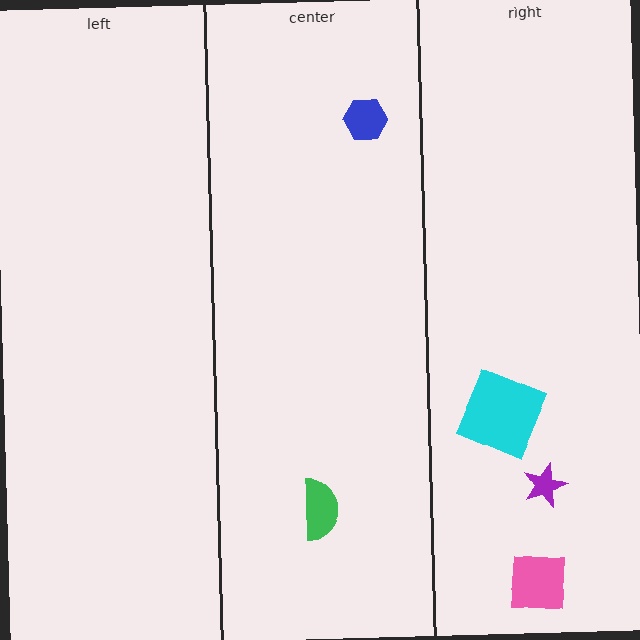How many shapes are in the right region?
3.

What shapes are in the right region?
The purple star, the pink square, the cyan square.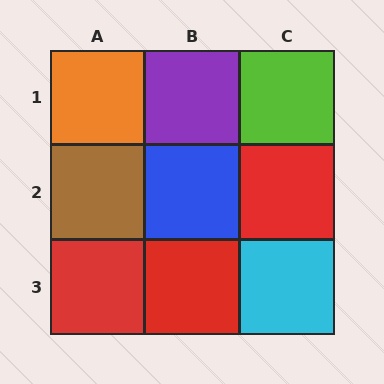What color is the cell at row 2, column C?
Red.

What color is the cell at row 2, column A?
Brown.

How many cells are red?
3 cells are red.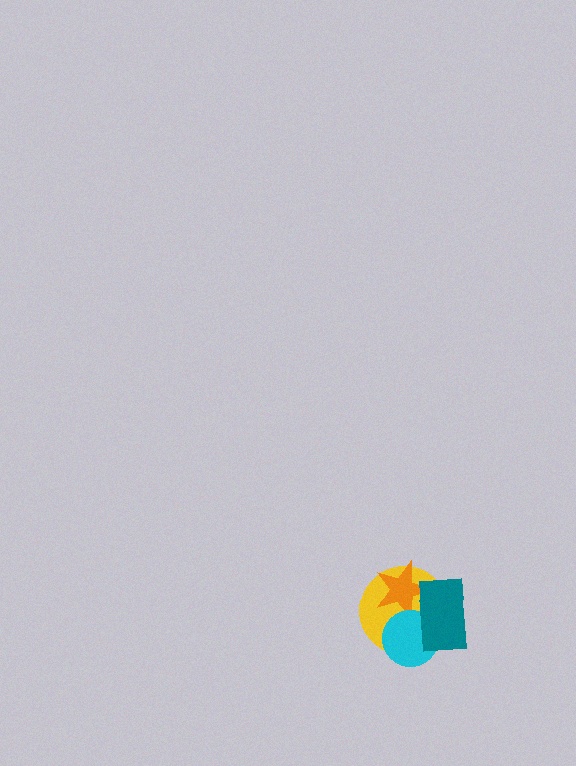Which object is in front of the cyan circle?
The teal rectangle is in front of the cyan circle.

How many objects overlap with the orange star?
3 objects overlap with the orange star.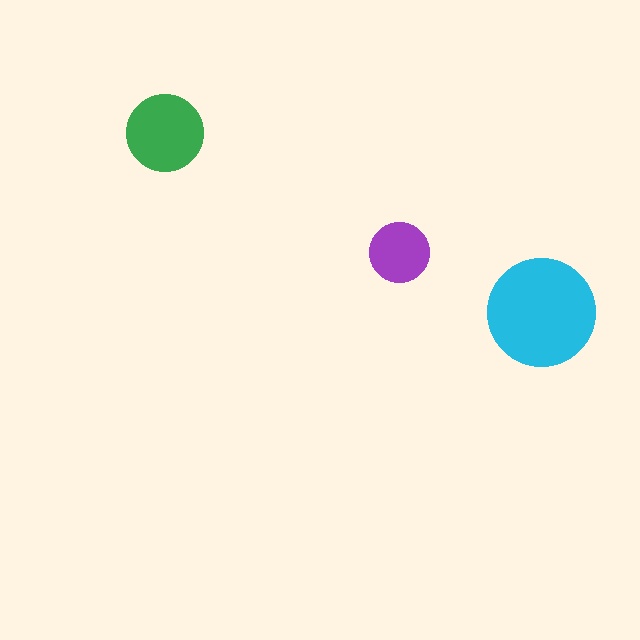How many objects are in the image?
There are 3 objects in the image.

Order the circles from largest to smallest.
the cyan one, the green one, the purple one.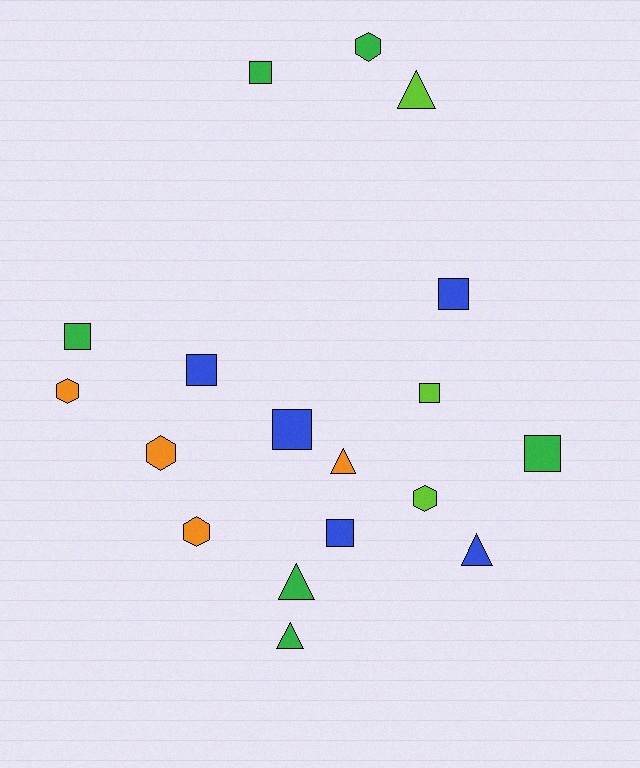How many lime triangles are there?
There is 1 lime triangle.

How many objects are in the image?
There are 18 objects.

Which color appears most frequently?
Green, with 6 objects.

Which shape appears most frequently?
Square, with 8 objects.